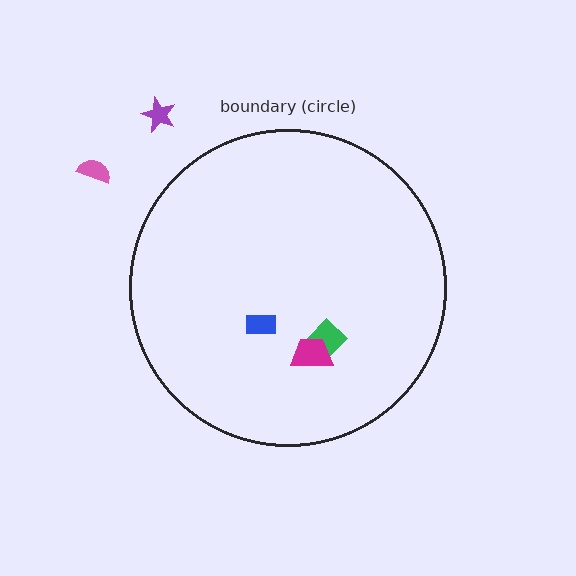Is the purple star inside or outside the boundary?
Outside.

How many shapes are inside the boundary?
3 inside, 2 outside.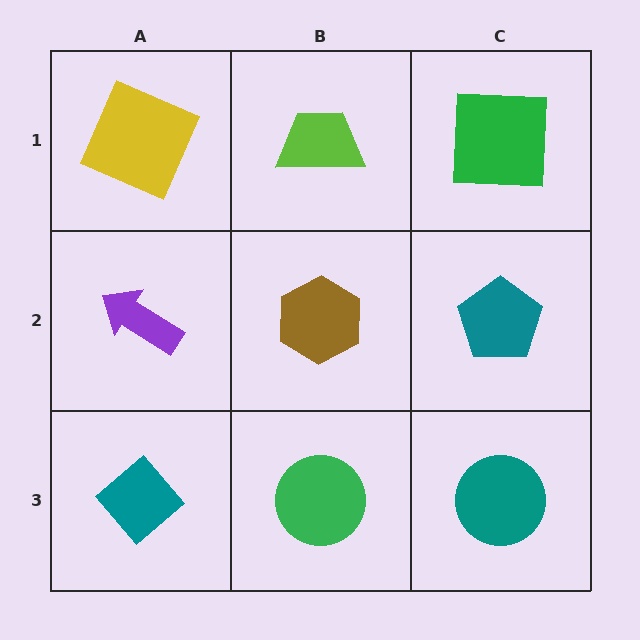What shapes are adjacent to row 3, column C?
A teal pentagon (row 2, column C), a green circle (row 3, column B).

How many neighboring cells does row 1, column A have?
2.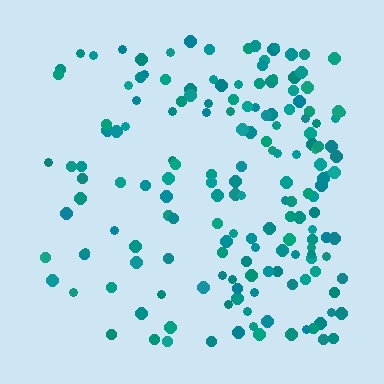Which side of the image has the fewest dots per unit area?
The left.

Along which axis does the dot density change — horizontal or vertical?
Horizontal.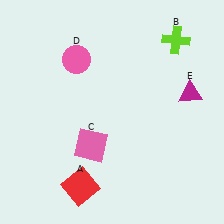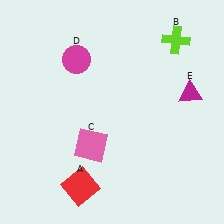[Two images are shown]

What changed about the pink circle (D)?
In Image 1, D is pink. In Image 2, it changed to magenta.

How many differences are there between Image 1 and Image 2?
There is 1 difference between the two images.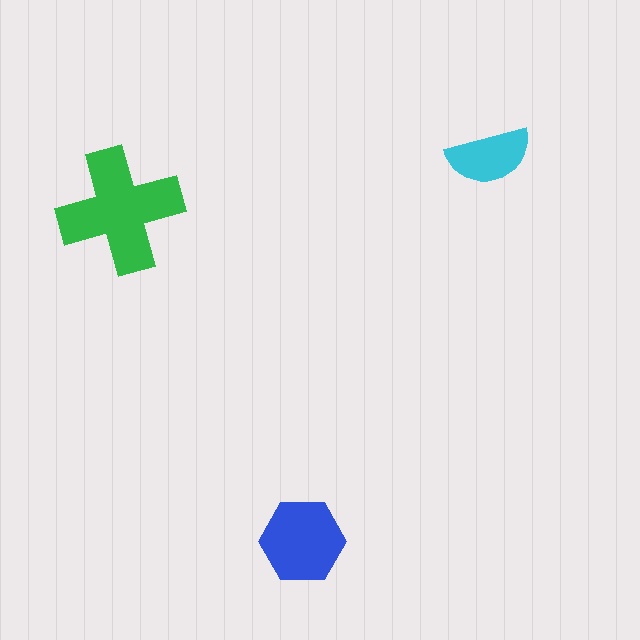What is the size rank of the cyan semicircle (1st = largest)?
3rd.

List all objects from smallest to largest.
The cyan semicircle, the blue hexagon, the green cross.